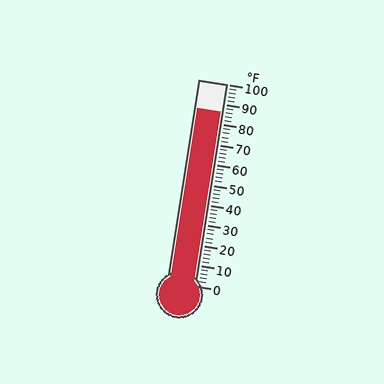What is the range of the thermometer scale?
The thermometer scale ranges from 0°F to 100°F.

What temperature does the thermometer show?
The thermometer shows approximately 86°F.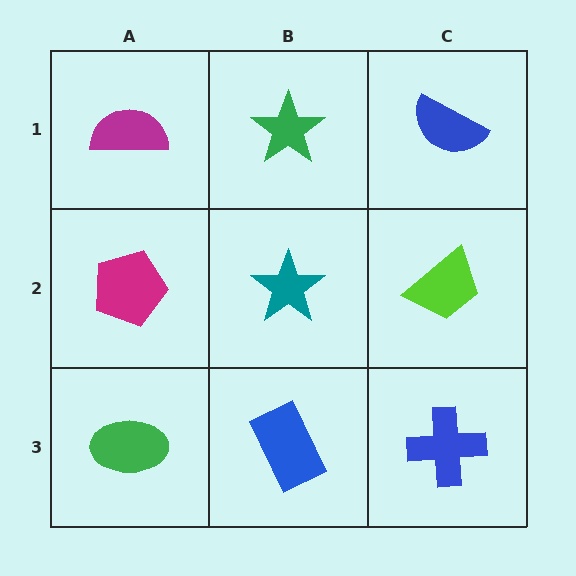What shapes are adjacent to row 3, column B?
A teal star (row 2, column B), a green ellipse (row 3, column A), a blue cross (row 3, column C).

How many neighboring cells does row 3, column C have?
2.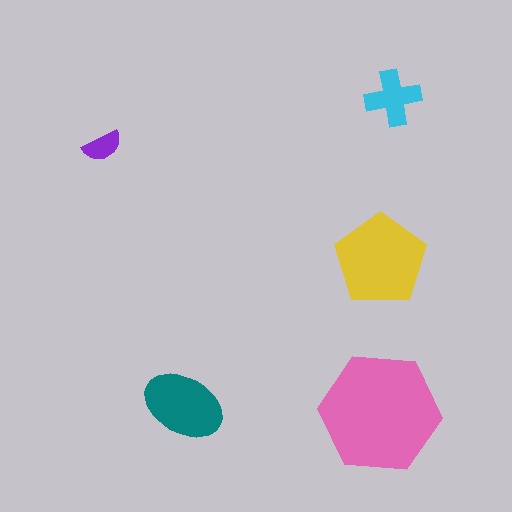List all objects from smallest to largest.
The purple semicircle, the cyan cross, the teal ellipse, the yellow pentagon, the pink hexagon.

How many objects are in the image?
There are 5 objects in the image.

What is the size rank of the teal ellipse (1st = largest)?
3rd.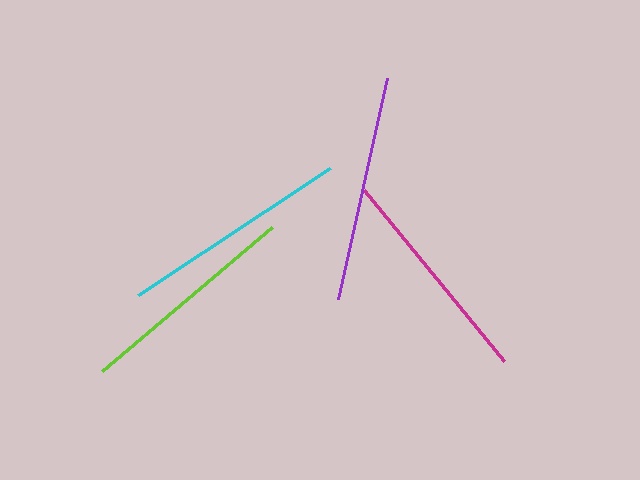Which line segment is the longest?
The cyan line is the longest at approximately 230 pixels.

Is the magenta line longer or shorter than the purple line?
The purple line is longer than the magenta line.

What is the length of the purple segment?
The purple segment is approximately 226 pixels long.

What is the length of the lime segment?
The lime segment is approximately 223 pixels long.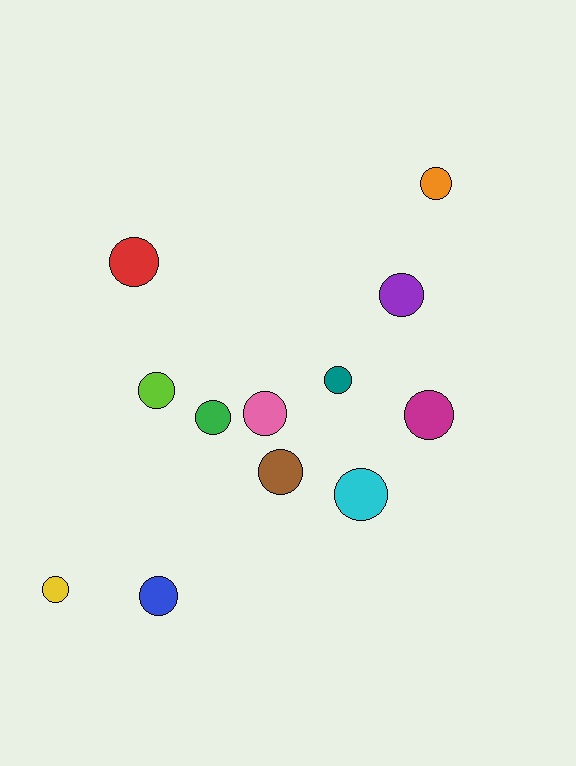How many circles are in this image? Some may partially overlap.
There are 12 circles.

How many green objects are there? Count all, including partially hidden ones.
There is 1 green object.